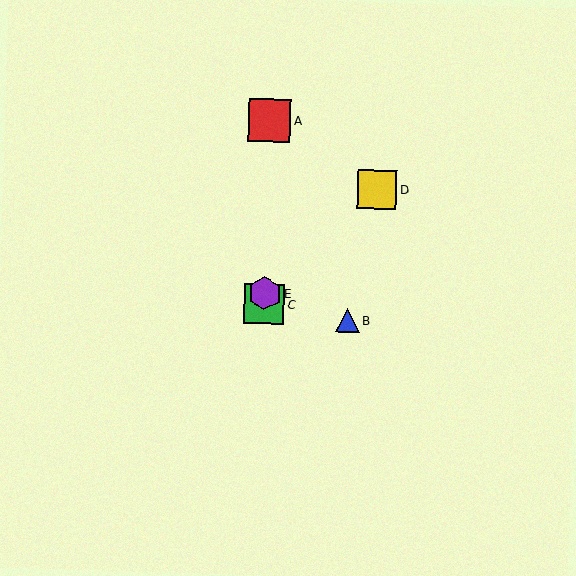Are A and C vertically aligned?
Yes, both are at x≈270.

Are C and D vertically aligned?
No, C is at x≈264 and D is at x≈377.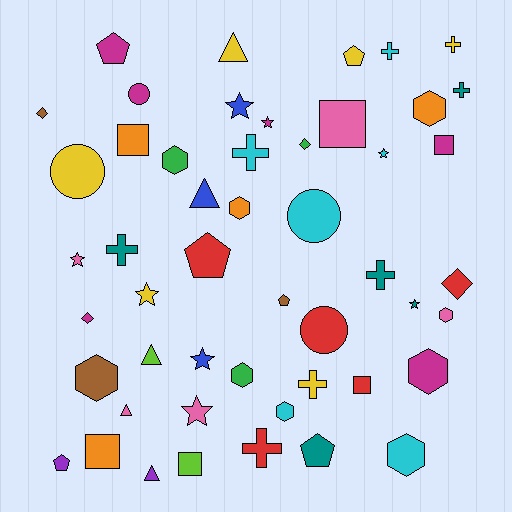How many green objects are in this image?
There are 3 green objects.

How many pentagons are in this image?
There are 6 pentagons.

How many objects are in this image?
There are 50 objects.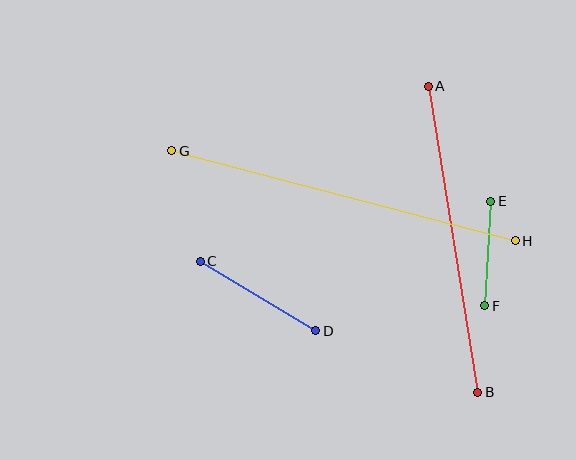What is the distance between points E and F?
The distance is approximately 104 pixels.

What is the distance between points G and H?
The distance is approximately 355 pixels.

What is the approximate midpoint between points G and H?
The midpoint is at approximately (344, 196) pixels.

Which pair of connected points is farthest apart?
Points G and H are farthest apart.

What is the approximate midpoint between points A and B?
The midpoint is at approximately (453, 239) pixels.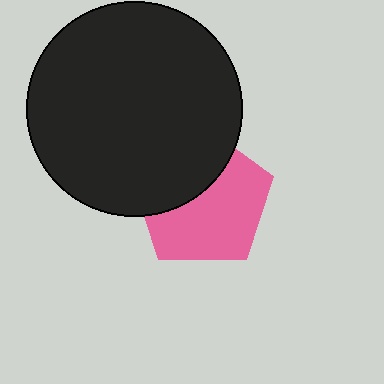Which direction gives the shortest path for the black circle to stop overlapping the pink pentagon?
Moving up gives the shortest separation.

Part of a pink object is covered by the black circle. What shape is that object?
It is a pentagon.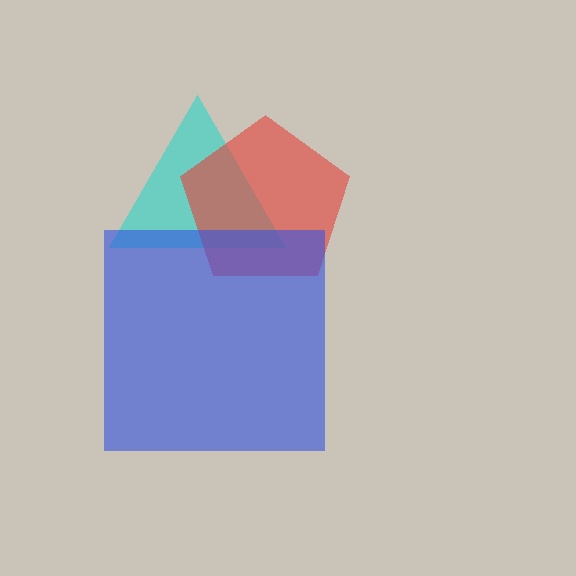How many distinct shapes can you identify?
There are 3 distinct shapes: a cyan triangle, a red pentagon, a blue square.